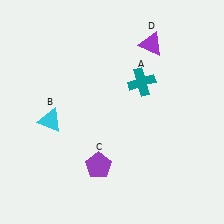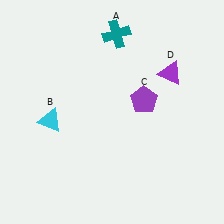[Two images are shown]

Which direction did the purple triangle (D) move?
The purple triangle (D) moved down.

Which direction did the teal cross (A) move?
The teal cross (A) moved up.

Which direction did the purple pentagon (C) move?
The purple pentagon (C) moved up.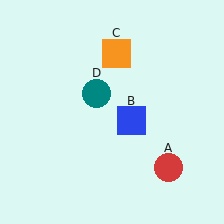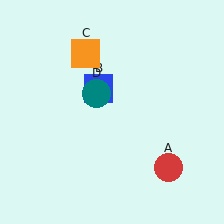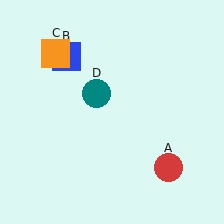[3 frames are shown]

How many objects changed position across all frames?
2 objects changed position: blue square (object B), orange square (object C).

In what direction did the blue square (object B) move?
The blue square (object B) moved up and to the left.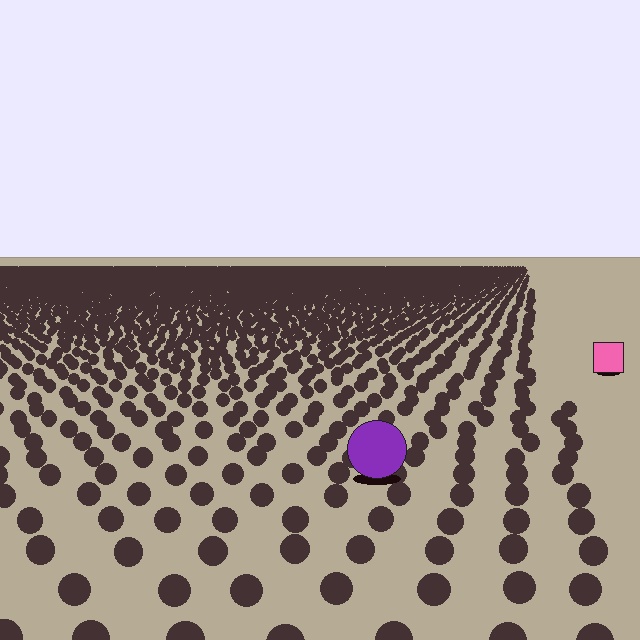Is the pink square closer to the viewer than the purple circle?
No. The purple circle is closer — you can tell from the texture gradient: the ground texture is coarser near it.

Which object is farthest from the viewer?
The pink square is farthest from the viewer. It appears smaller and the ground texture around it is denser.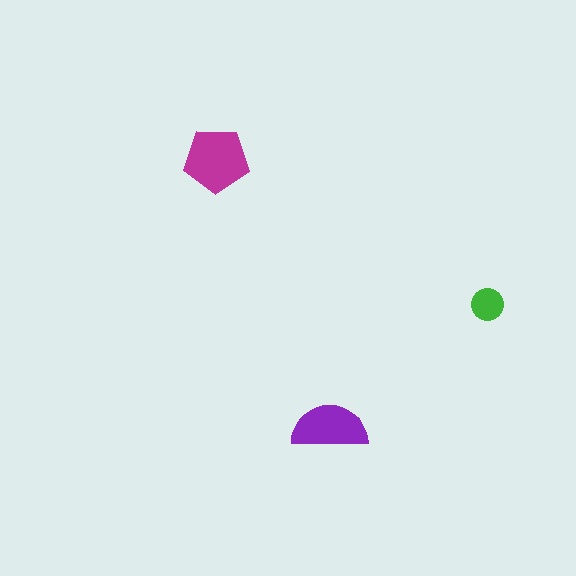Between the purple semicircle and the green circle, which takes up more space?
The purple semicircle.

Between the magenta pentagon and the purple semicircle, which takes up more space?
The magenta pentagon.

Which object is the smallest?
The green circle.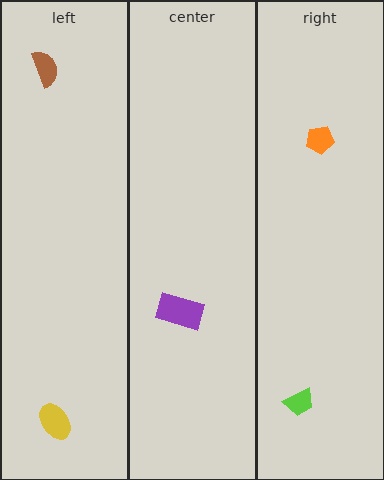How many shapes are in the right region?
2.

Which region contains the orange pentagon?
The right region.